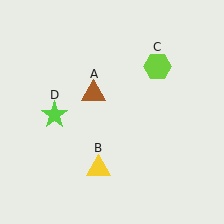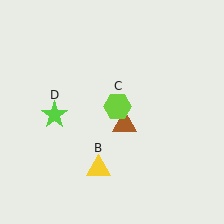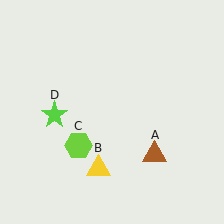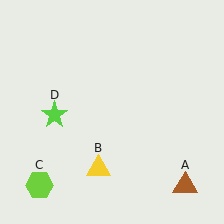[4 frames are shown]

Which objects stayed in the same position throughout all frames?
Yellow triangle (object B) and lime star (object D) remained stationary.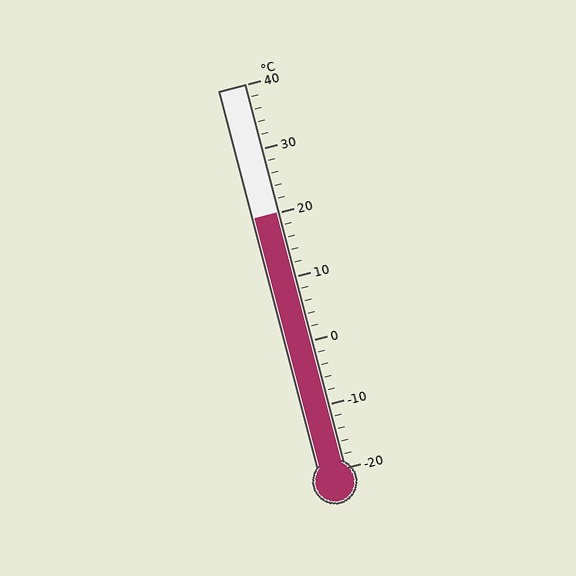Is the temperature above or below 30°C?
The temperature is below 30°C.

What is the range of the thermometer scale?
The thermometer scale ranges from -20°C to 40°C.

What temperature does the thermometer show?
The thermometer shows approximately 20°C.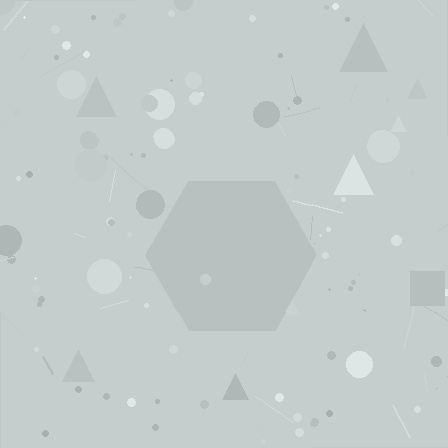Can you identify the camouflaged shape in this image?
The camouflaged shape is a hexagon.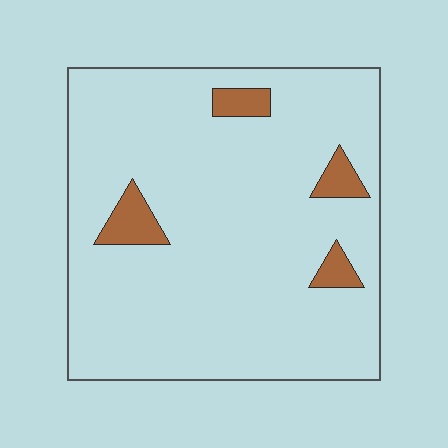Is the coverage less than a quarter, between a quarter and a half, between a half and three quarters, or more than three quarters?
Less than a quarter.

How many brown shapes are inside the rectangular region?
4.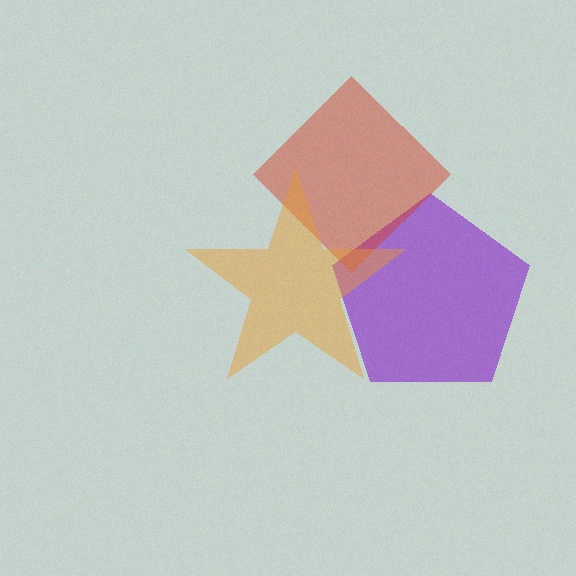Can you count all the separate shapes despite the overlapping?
Yes, there are 3 separate shapes.